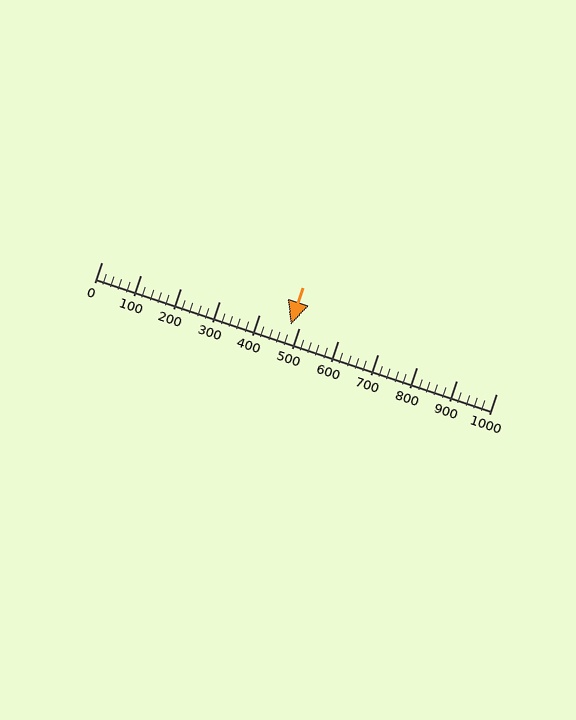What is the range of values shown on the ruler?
The ruler shows values from 0 to 1000.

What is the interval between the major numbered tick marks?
The major tick marks are spaced 100 units apart.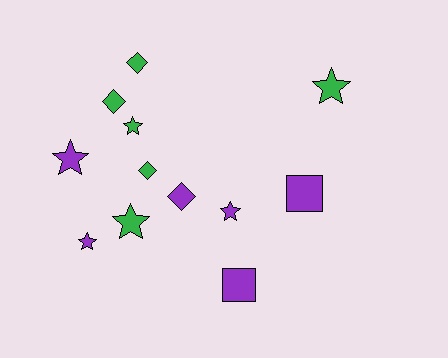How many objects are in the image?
There are 12 objects.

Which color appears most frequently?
Purple, with 6 objects.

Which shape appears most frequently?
Star, with 6 objects.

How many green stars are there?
There are 3 green stars.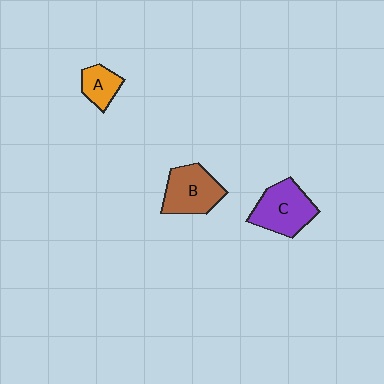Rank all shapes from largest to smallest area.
From largest to smallest: C (purple), B (brown), A (orange).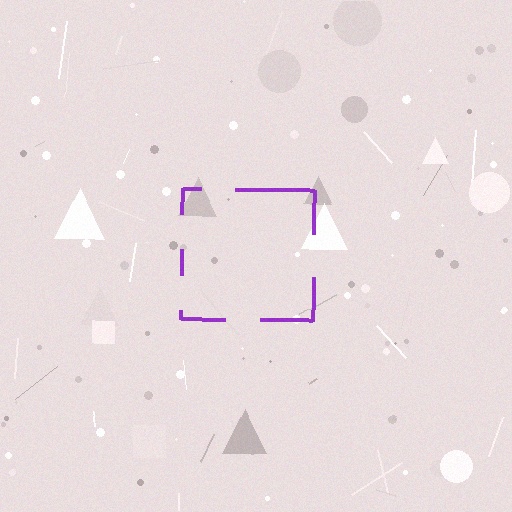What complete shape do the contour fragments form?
The contour fragments form a square.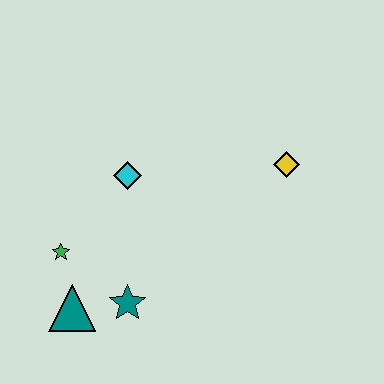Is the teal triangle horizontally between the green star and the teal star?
Yes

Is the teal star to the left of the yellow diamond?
Yes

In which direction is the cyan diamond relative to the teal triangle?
The cyan diamond is above the teal triangle.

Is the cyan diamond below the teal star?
No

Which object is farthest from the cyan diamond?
The yellow diamond is farthest from the cyan diamond.